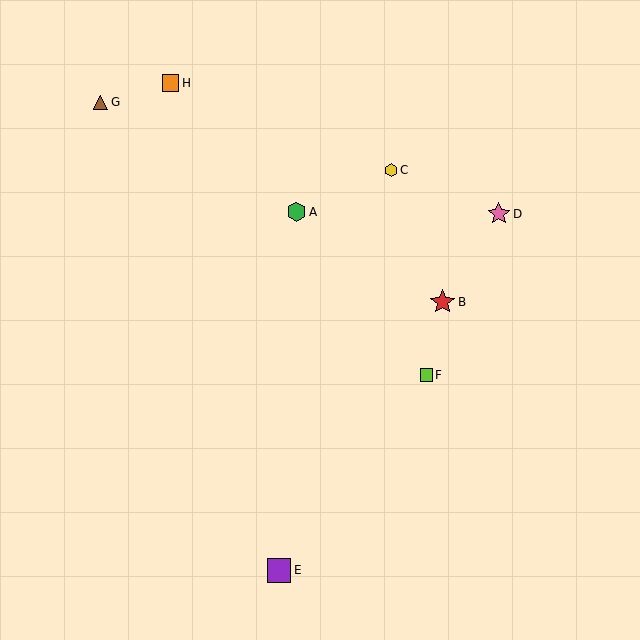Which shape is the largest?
The red star (labeled B) is the largest.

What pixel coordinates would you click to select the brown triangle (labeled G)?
Click at (101, 102) to select the brown triangle G.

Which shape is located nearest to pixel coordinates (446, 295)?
The red star (labeled B) at (442, 302) is nearest to that location.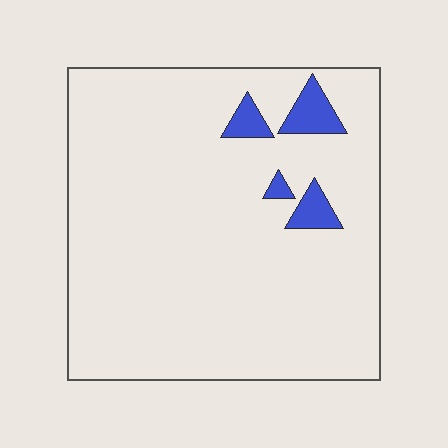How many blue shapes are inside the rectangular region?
4.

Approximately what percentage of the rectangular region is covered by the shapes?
Approximately 5%.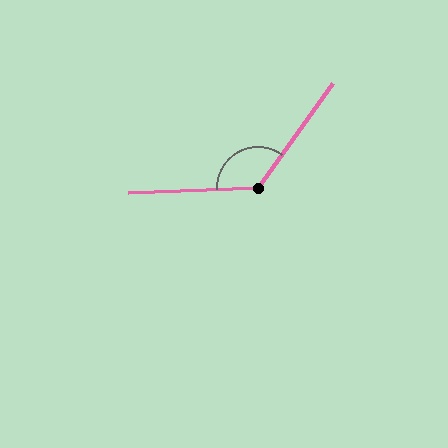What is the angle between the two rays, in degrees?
Approximately 128 degrees.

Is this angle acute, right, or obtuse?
It is obtuse.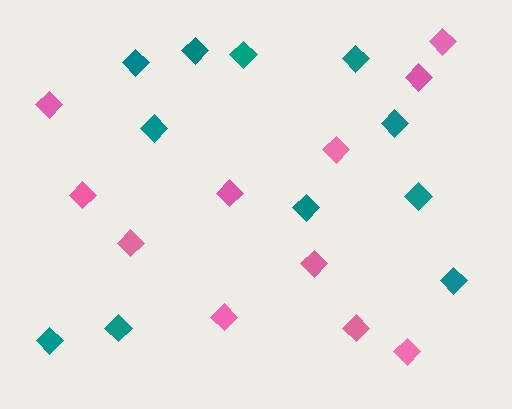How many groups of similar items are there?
There are 2 groups: one group of pink diamonds (11) and one group of teal diamonds (11).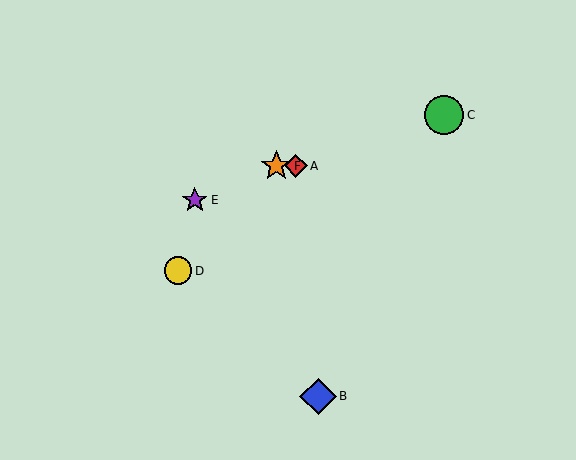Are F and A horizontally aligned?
Yes, both are at y≈166.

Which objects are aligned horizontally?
Objects A, F are aligned horizontally.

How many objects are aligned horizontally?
2 objects (A, F) are aligned horizontally.